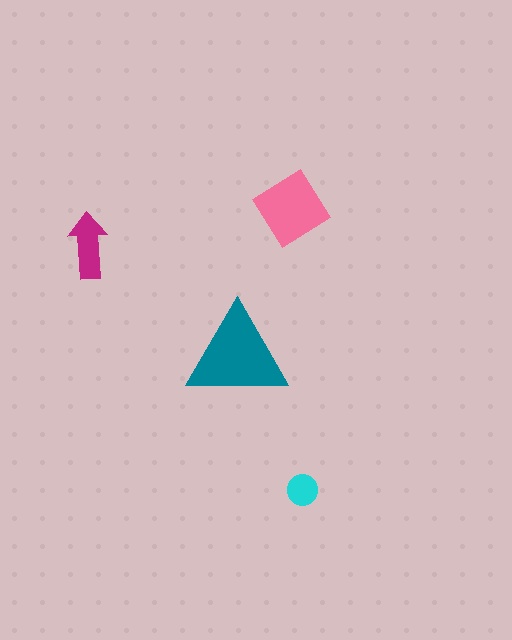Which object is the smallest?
The cyan circle.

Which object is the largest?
The teal triangle.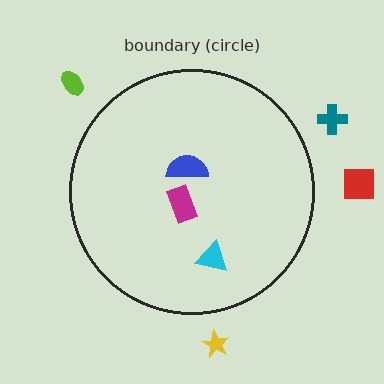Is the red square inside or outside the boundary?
Outside.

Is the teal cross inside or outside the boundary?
Outside.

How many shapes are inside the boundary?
3 inside, 4 outside.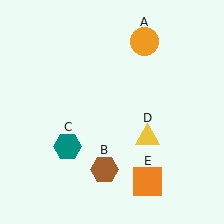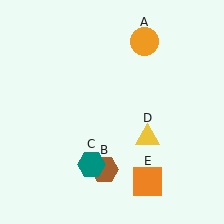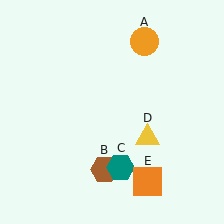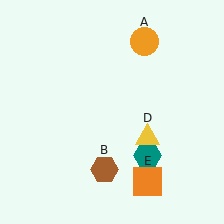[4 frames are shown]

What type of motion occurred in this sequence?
The teal hexagon (object C) rotated counterclockwise around the center of the scene.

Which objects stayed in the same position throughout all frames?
Orange circle (object A) and brown hexagon (object B) and yellow triangle (object D) and orange square (object E) remained stationary.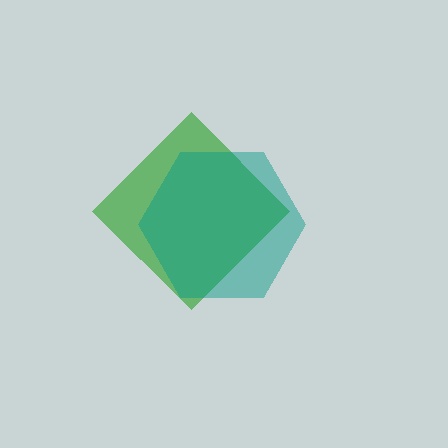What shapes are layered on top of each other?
The layered shapes are: a green diamond, a teal hexagon.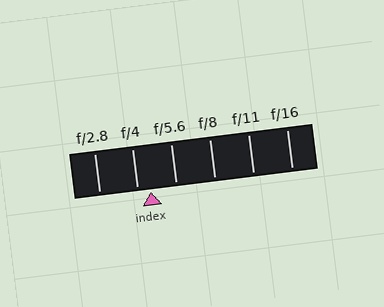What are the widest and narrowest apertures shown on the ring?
The widest aperture shown is f/2.8 and the narrowest is f/16.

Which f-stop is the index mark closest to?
The index mark is closest to f/4.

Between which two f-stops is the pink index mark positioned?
The index mark is between f/4 and f/5.6.